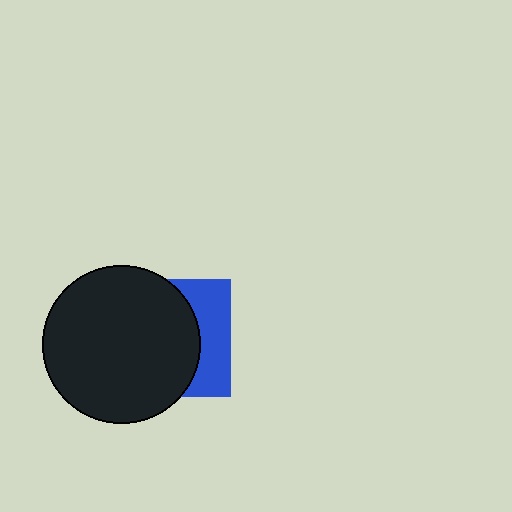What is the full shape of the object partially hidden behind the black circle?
The partially hidden object is a blue square.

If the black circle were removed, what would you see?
You would see the complete blue square.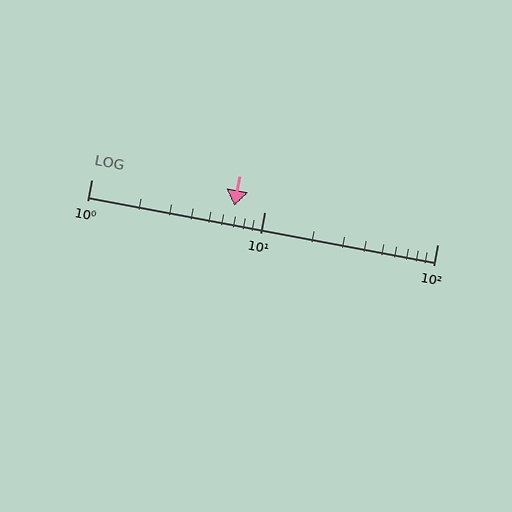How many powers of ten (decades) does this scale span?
The scale spans 2 decades, from 1 to 100.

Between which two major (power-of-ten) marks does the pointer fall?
The pointer is between 1 and 10.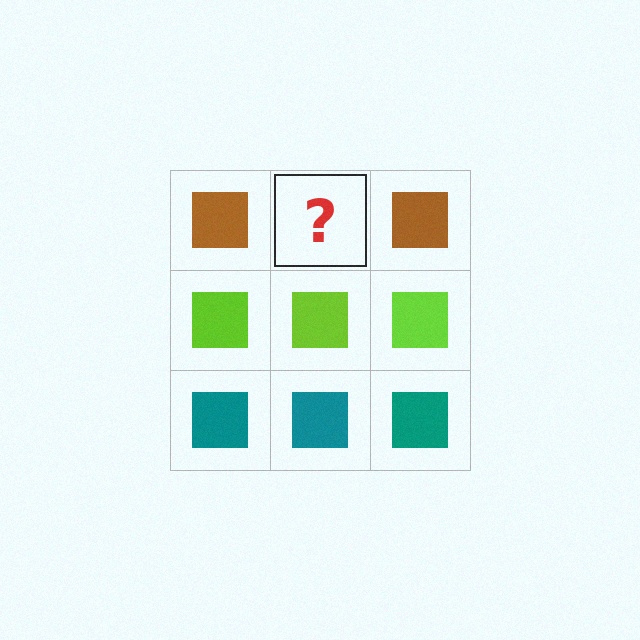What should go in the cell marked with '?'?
The missing cell should contain a brown square.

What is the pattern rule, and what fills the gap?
The rule is that each row has a consistent color. The gap should be filled with a brown square.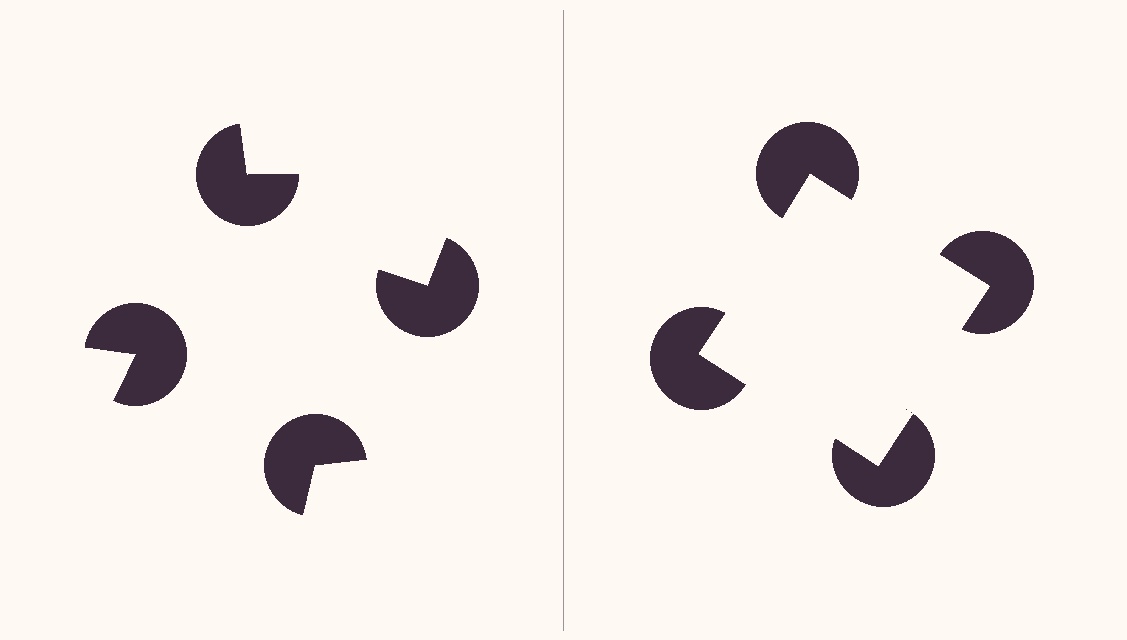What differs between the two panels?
The pac-man discs are positioned identically on both sides; only the wedge orientations differ. On the right they align to a square; on the left they are misaligned.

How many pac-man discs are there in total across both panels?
8 — 4 on each side.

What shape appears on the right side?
An illusory square.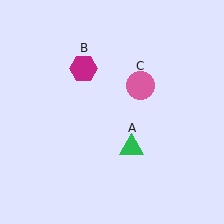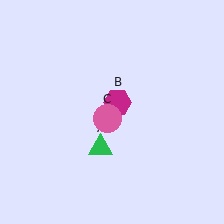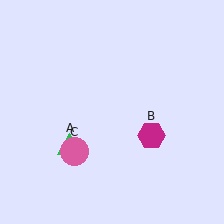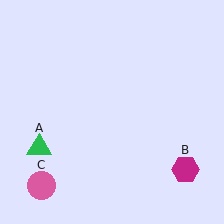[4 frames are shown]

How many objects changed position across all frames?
3 objects changed position: green triangle (object A), magenta hexagon (object B), pink circle (object C).